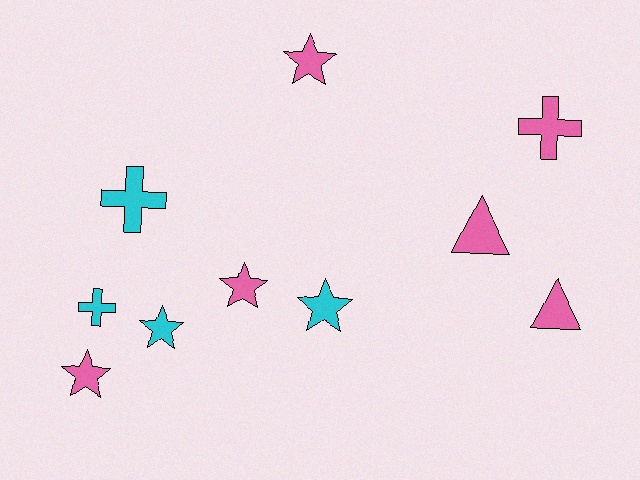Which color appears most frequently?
Pink, with 6 objects.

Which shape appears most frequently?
Star, with 5 objects.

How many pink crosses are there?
There is 1 pink cross.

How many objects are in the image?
There are 10 objects.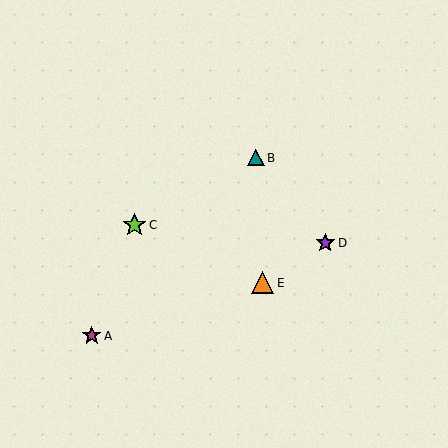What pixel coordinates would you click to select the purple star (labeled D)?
Click at (325, 243) to select the purple star D.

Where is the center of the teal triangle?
The center of the teal triangle is at (256, 158).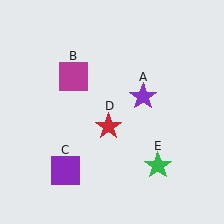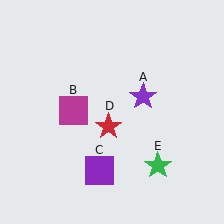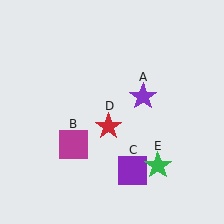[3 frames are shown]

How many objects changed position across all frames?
2 objects changed position: magenta square (object B), purple square (object C).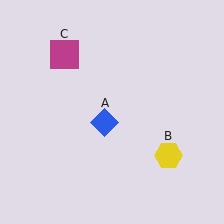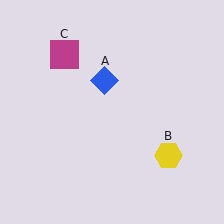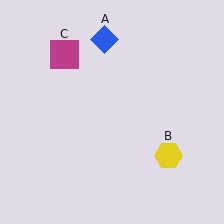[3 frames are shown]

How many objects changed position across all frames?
1 object changed position: blue diamond (object A).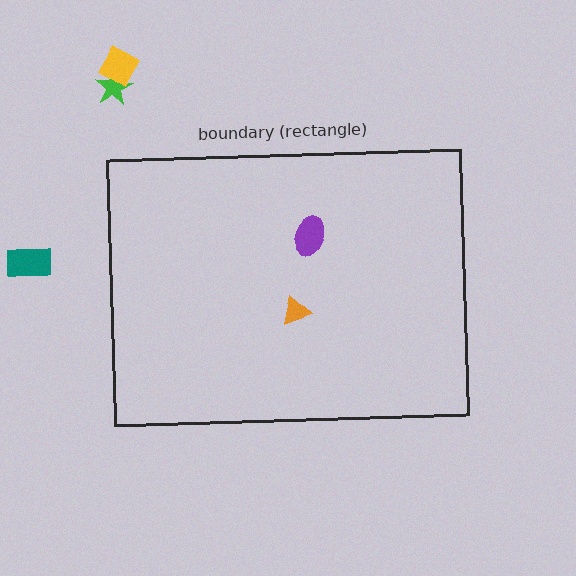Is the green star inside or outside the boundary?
Outside.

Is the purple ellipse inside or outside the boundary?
Inside.